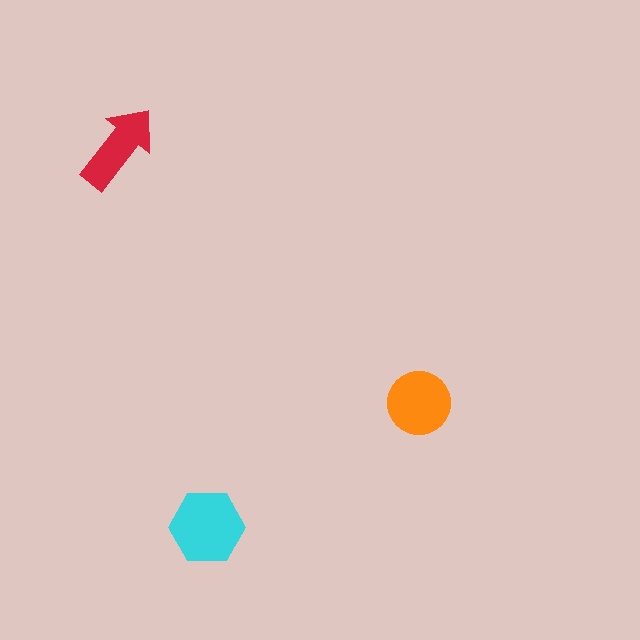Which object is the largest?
The cyan hexagon.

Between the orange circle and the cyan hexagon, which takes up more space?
The cyan hexagon.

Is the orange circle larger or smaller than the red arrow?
Larger.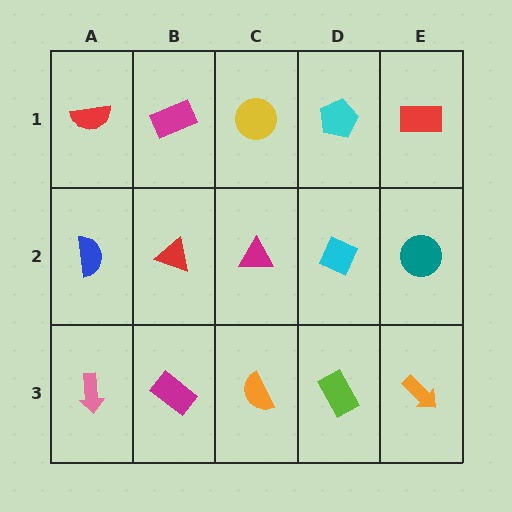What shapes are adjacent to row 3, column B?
A red triangle (row 2, column B), a pink arrow (row 3, column A), an orange semicircle (row 3, column C).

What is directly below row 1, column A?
A blue semicircle.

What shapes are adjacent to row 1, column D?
A cyan diamond (row 2, column D), a yellow circle (row 1, column C), a red rectangle (row 1, column E).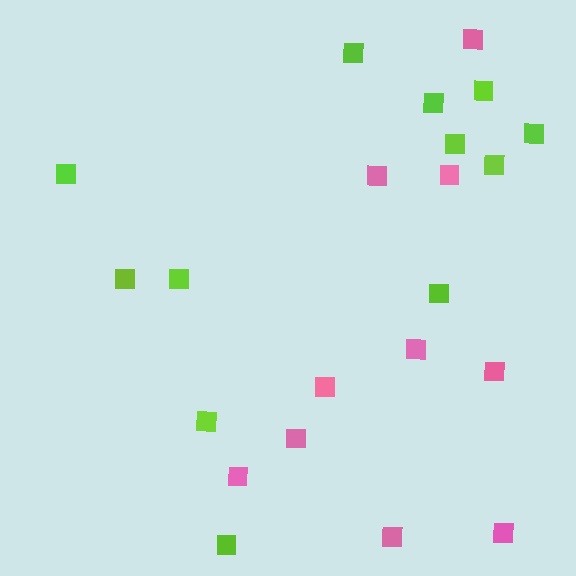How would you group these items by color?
There are 2 groups: one group of pink squares (10) and one group of lime squares (12).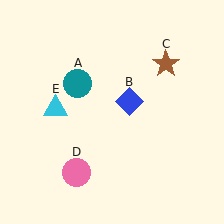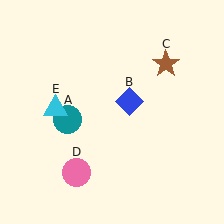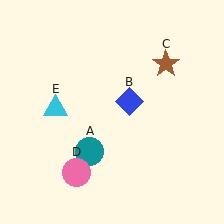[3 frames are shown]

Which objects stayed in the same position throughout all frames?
Blue diamond (object B) and brown star (object C) and pink circle (object D) and cyan triangle (object E) remained stationary.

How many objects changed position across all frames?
1 object changed position: teal circle (object A).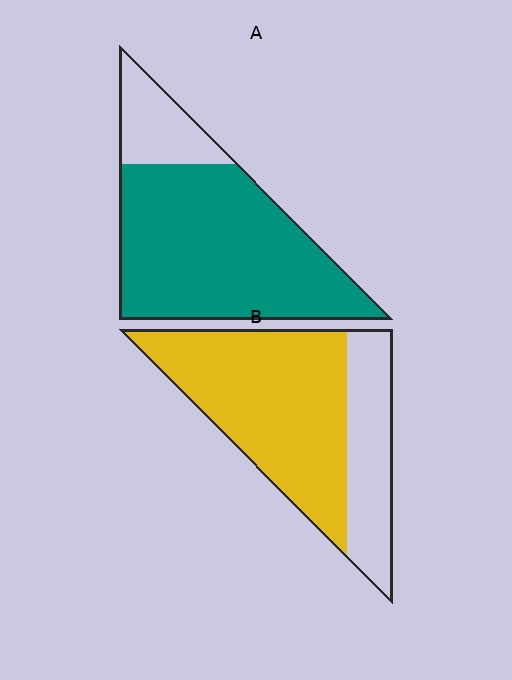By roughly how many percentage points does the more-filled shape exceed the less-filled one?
By roughly 10 percentage points (A over B).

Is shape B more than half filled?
Yes.